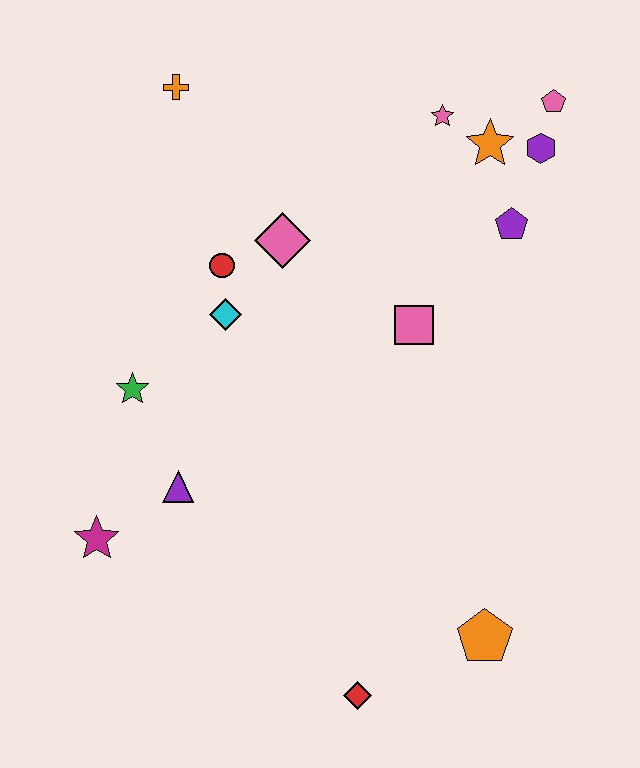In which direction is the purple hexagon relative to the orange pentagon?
The purple hexagon is above the orange pentagon.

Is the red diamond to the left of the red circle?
No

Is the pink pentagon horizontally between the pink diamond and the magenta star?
No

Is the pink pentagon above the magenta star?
Yes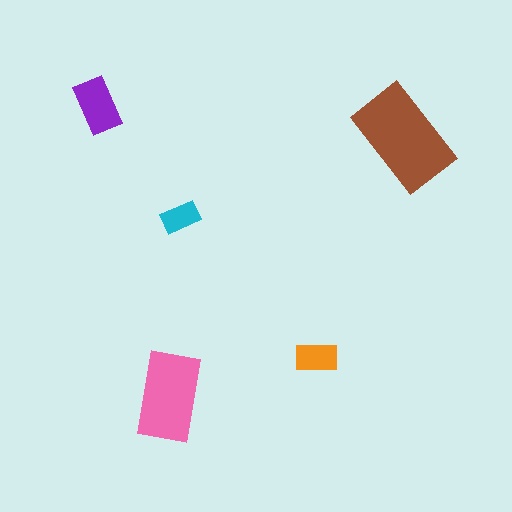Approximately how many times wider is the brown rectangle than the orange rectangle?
About 2.5 times wider.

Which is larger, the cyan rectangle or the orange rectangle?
The orange one.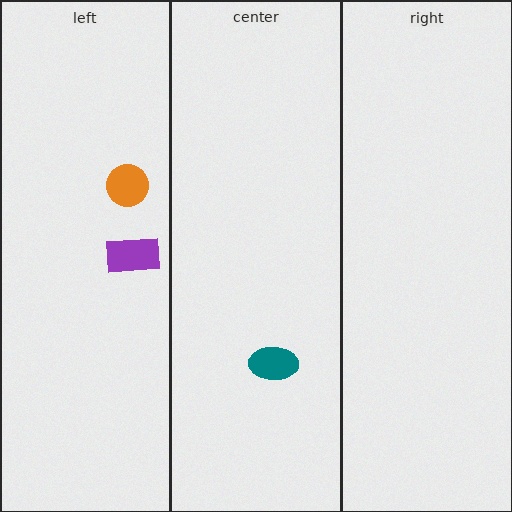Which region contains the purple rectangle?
The left region.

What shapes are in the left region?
The purple rectangle, the orange circle.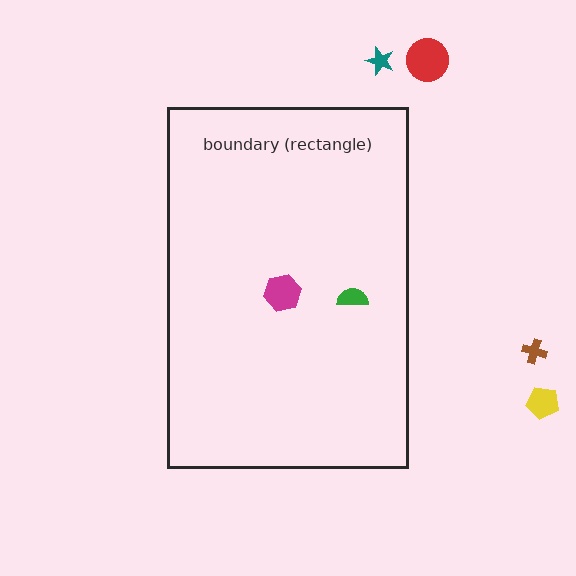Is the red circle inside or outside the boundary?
Outside.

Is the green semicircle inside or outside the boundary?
Inside.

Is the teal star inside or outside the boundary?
Outside.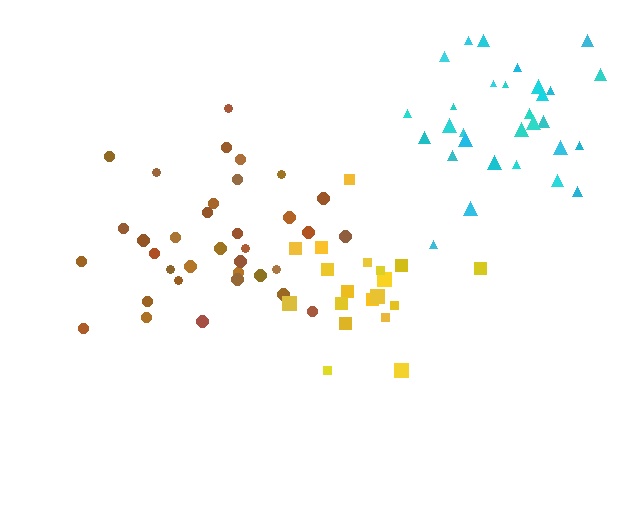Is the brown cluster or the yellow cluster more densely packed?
Yellow.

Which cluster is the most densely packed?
Yellow.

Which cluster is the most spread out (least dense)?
Brown.